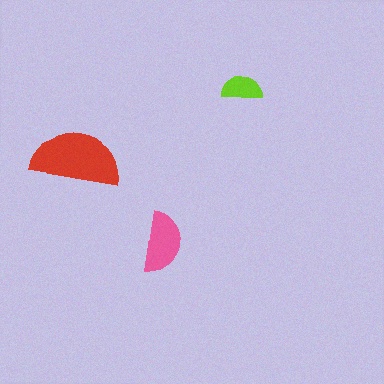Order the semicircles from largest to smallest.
the red one, the pink one, the lime one.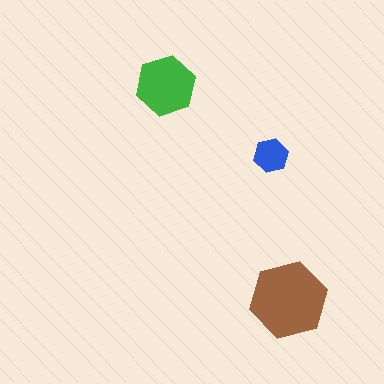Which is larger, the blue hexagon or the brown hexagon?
The brown one.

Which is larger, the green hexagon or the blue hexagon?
The green one.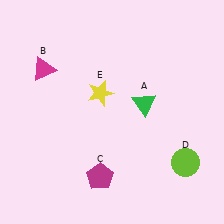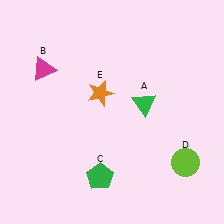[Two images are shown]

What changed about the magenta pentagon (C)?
In Image 1, C is magenta. In Image 2, it changed to green.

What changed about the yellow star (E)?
In Image 1, E is yellow. In Image 2, it changed to orange.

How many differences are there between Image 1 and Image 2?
There are 2 differences between the two images.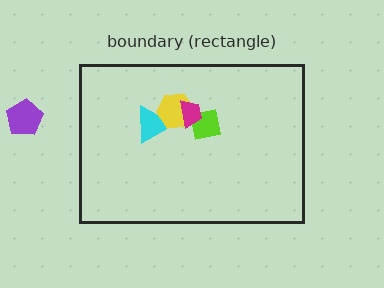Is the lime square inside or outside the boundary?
Inside.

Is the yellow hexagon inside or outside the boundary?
Inside.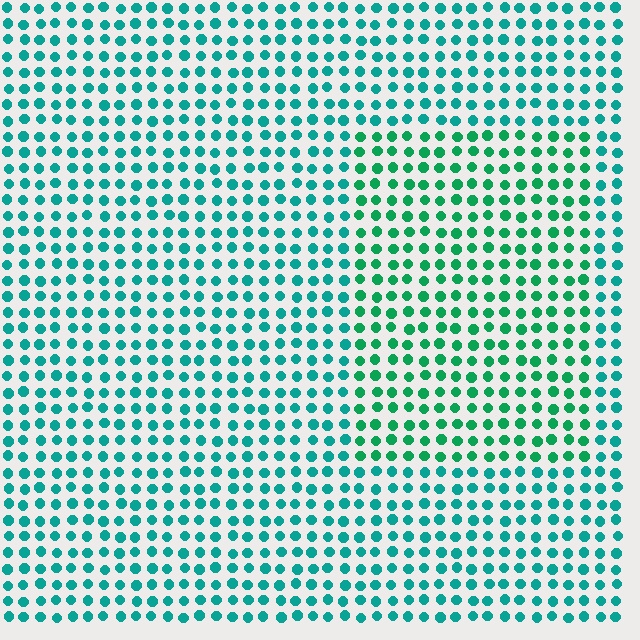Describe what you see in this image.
The image is filled with small teal elements in a uniform arrangement. A rectangle-shaped region is visible where the elements are tinted to a slightly different hue, forming a subtle color boundary.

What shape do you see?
I see a rectangle.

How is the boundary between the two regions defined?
The boundary is defined purely by a slight shift in hue (about 26 degrees). Spacing, size, and orientation are identical on both sides.